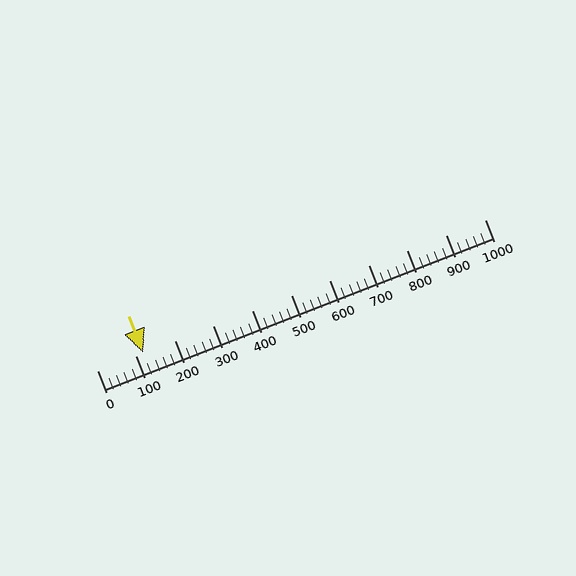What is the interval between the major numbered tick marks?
The major tick marks are spaced 100 units apart.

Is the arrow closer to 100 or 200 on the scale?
The arrow is closer to 100.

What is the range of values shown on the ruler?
The ruler shows values from 0 to 1000.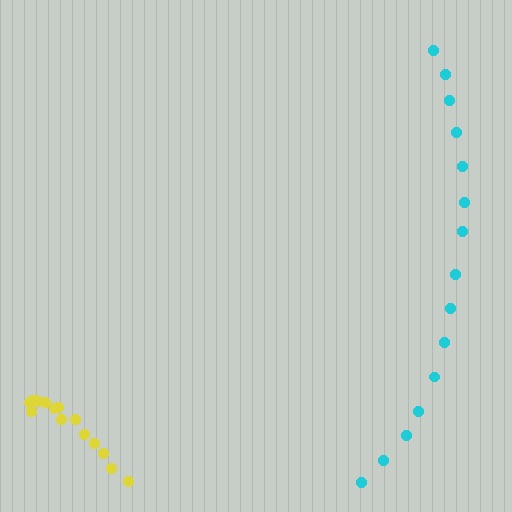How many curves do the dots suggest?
There are 2 distinct paths.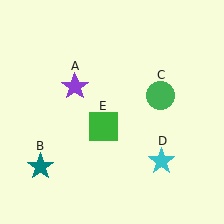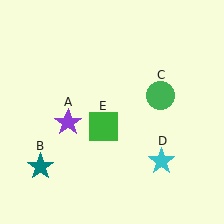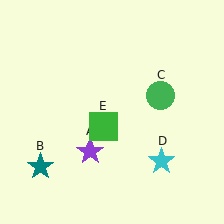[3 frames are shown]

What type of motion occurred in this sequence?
The purple star (object A) rotated counterclockwise around the center of the scene.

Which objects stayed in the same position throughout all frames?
Teal star (object B) and green circle (object C) and cyan star (object D) and green square (object E) remained stationary.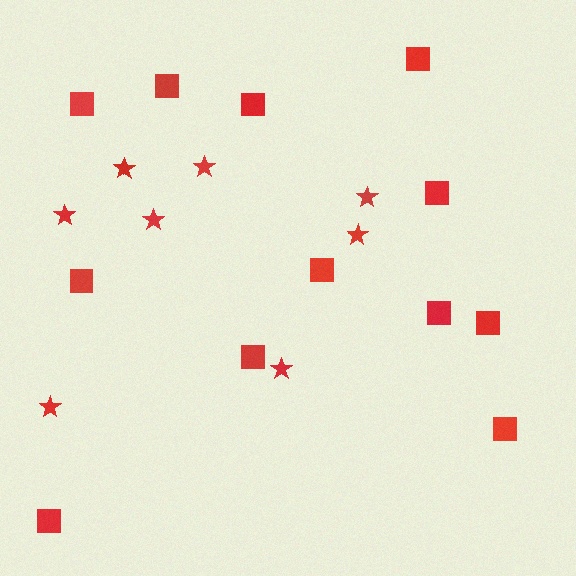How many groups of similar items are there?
There are 2 groups: one group of squares (12) and one group of stars (8).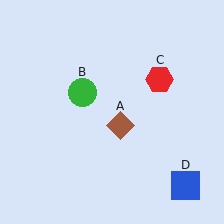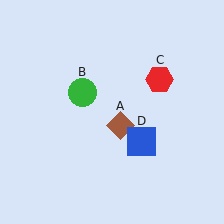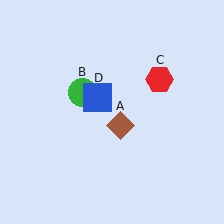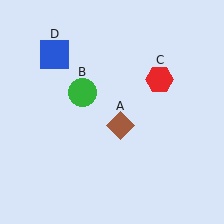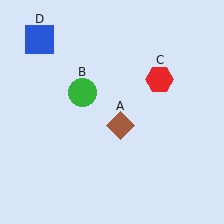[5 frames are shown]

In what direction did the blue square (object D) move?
The blue square (object D) moved up and to the left.